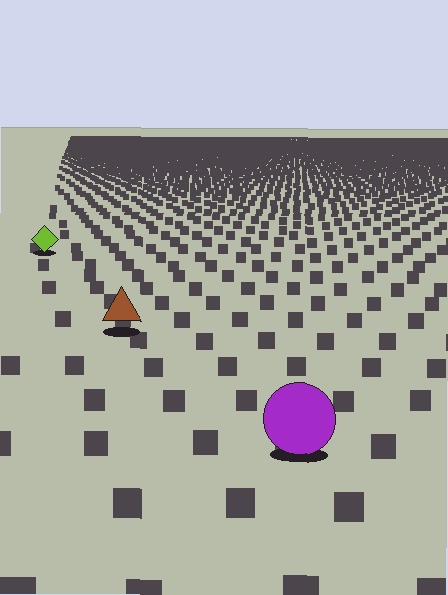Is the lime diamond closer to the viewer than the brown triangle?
No. The brown triangle is closer — you can tell from the texture gradient: the ground texture is coarser near it.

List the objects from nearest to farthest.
From nearest to farthest: the purple circle, the brown triangle, the lime diamond.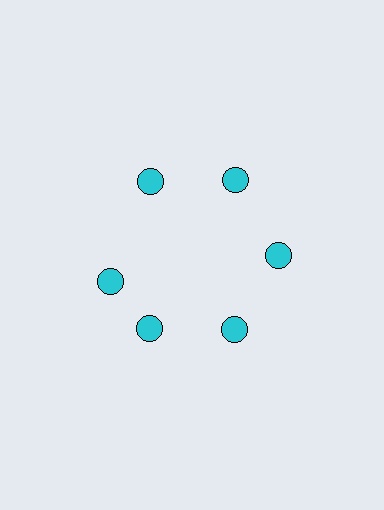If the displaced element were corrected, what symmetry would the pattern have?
It would have 6-fold rotational symmetry — the pattern would map onto itself every 60 degrees.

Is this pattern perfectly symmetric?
No. The 6 cyan circles are arranged in a ring, but one element near the 9 o'clock position is rotated out of alignment along the ring, breaking the 6-fold rotational symmetry.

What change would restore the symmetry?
The symmetry would be restored by rotating it back into even spacing with its neighbors so that all 6 circles sit at equal angles and equal distance from the center.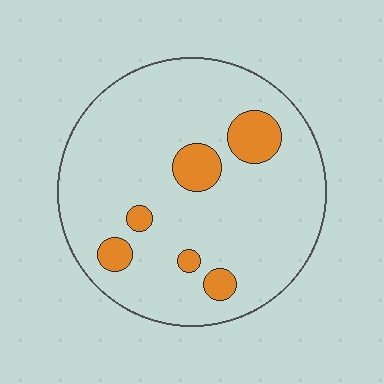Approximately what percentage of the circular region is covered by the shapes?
Approximately 10%.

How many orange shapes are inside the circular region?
6.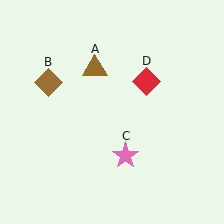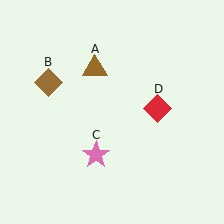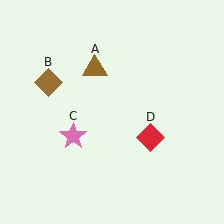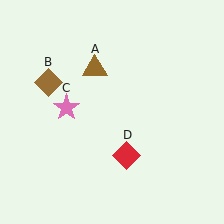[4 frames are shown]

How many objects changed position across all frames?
2 objects changed position: pink star (object C), red diamond (object D).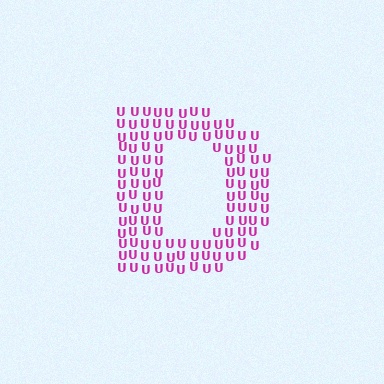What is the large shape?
The large shape is the letter D.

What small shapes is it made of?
It is made of small letter U's.